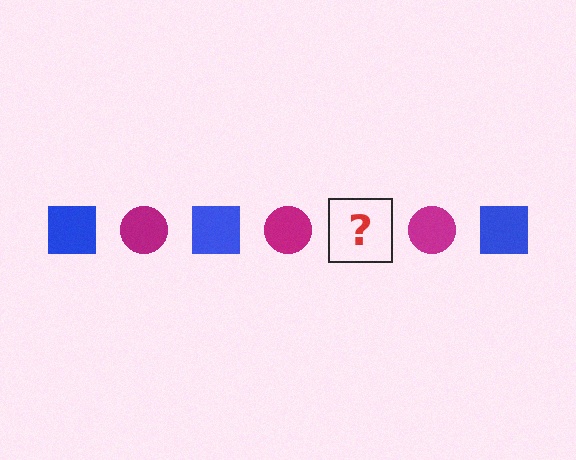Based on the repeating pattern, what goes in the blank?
The blank should be a blue square.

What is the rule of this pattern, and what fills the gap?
The rule is that the pattern alternates between blue square and magenta circle. The gap should be filled with a blue square.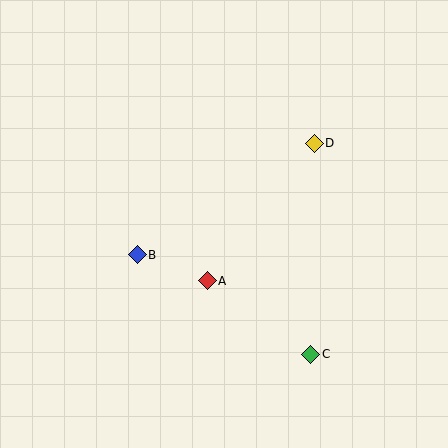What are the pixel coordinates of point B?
Point B is at (137, 255).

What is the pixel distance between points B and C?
The distance between B and C is 200 pixels.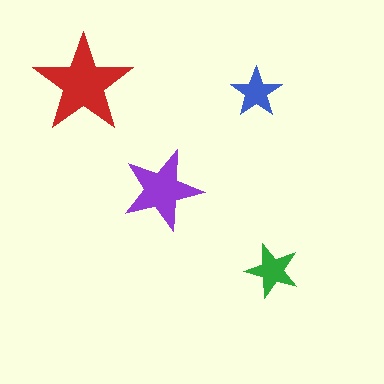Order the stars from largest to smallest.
the red one, the purple one, the green one, the blue one.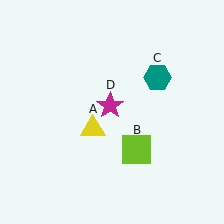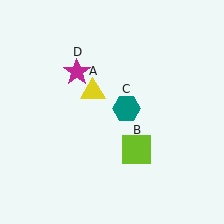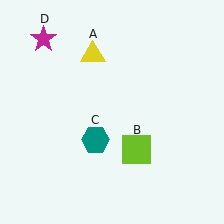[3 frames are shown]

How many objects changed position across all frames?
3 objects changed position: yellow triangle (object A), teal hexagon (object C), magenta star (object D).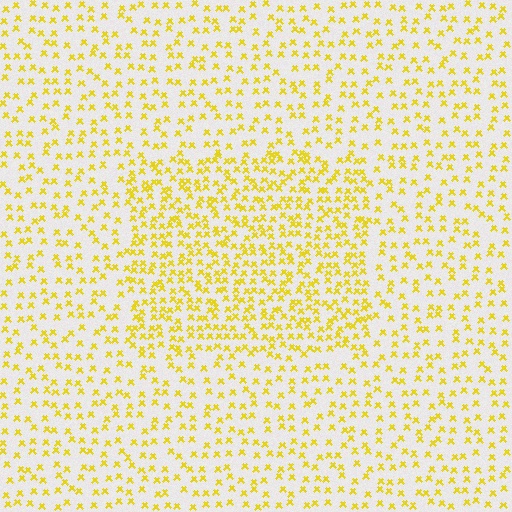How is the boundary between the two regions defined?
The boundary is defined by a change in element density (approximately 1.8x ratio). All elements are the same color, size, and shape.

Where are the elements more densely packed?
The elements are more densely packed inside the rectangle boundary.